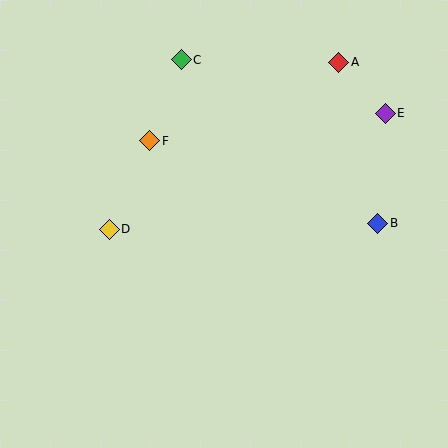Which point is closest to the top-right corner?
Point A is closest to the top-right corner.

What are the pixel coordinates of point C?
Point C is at (181, 60).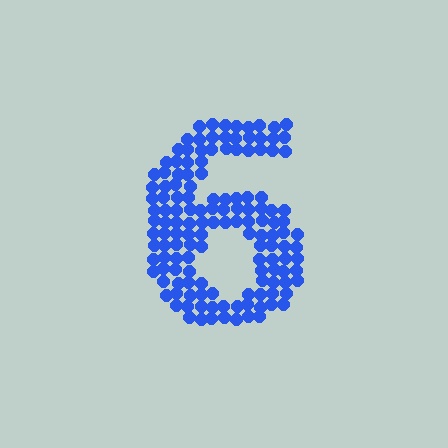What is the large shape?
The large shape is the digit 6.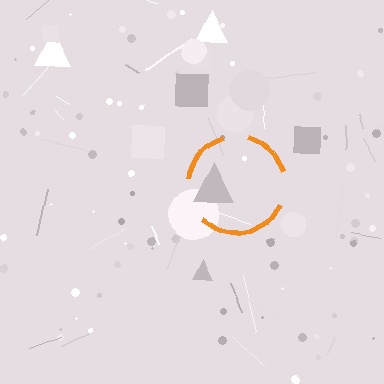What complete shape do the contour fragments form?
The contour fragments form a circle.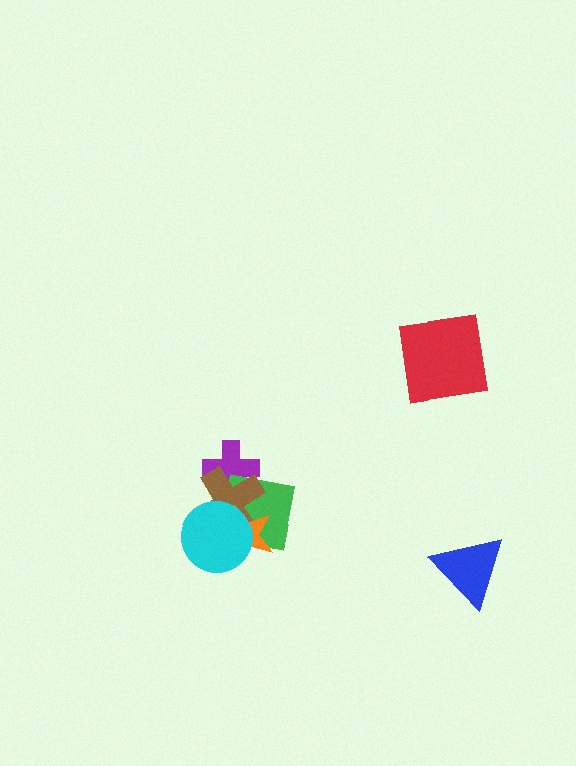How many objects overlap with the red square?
0 objects overlap with the red square.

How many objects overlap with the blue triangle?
0 objects overlap with the blue triangle.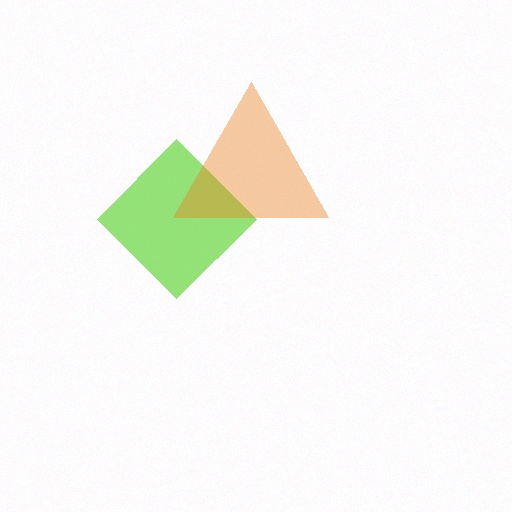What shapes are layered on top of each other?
The layered shapes are: a lime diamond, an orange triangle.